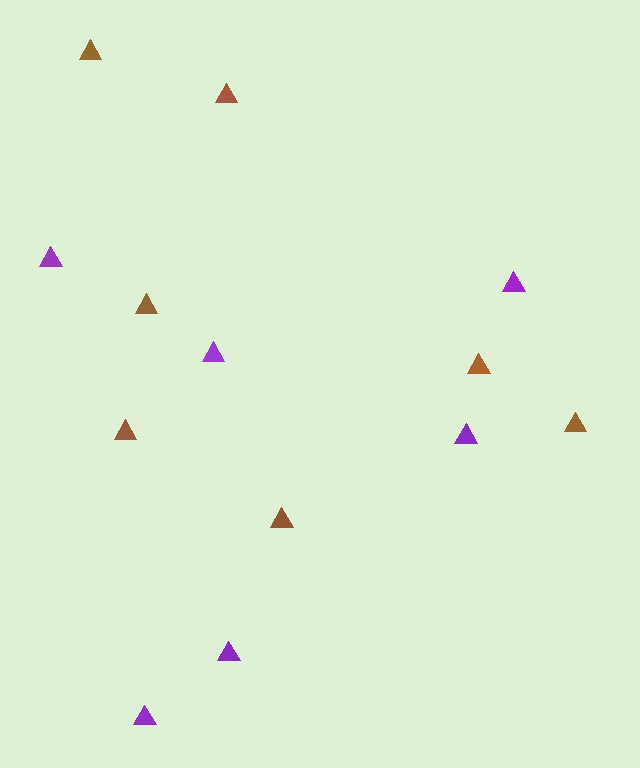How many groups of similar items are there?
There are 2 groups: one group of brown triangles (7) and one group of purple triangles (6).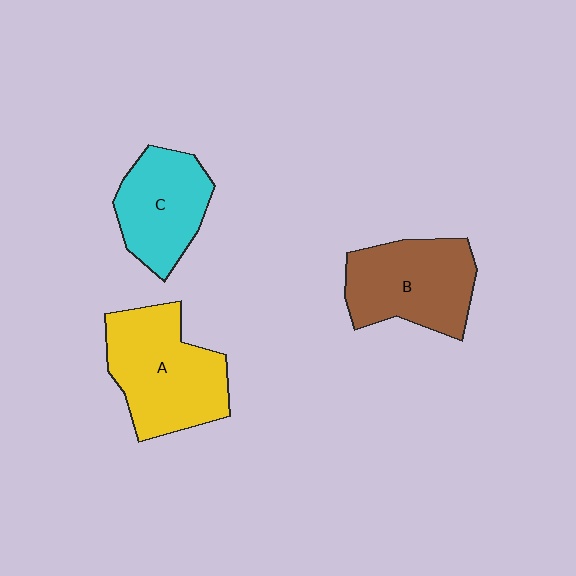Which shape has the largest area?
Shape A (yellow).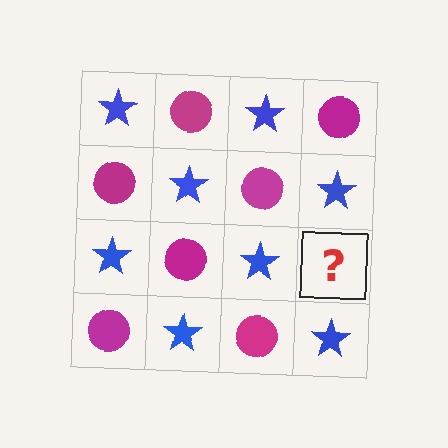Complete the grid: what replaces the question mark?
The question mark should be replaced with a magenta circle.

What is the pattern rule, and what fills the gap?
The rule is that it alternates blue star and magenta circle in a checkerboard pattern. The gap should be filled with a magenta circle.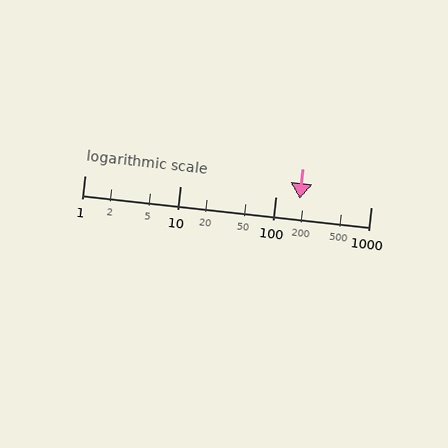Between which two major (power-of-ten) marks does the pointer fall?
The pointer is between 100 and 1000.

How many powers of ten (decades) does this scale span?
The scale spans 3 decades, from 1 to 1000.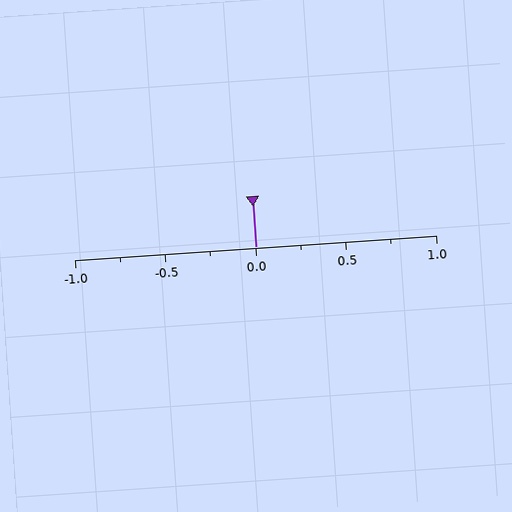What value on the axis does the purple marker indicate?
The marker indicates approximately 0.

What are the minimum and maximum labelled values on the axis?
The axis runs from -1.0 to 1.0.